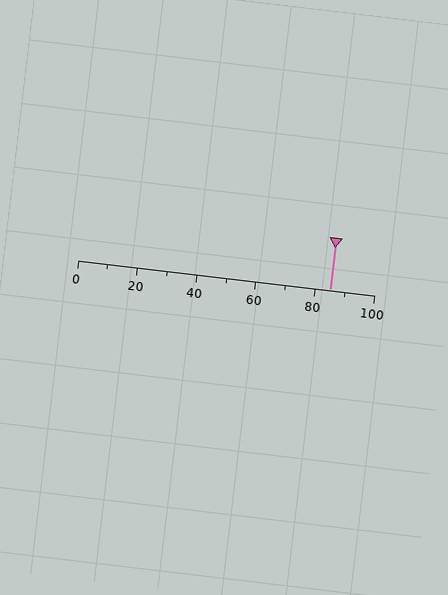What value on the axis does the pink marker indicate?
The marker indicates approximately 85.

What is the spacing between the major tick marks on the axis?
The major ticks are spaced 20 apart.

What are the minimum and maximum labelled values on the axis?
The axis runs from 0 to 100.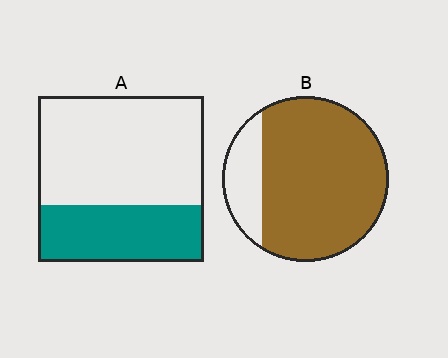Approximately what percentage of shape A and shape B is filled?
A is approximately 35% and B is approximately 80%.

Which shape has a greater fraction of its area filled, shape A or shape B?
Shape B.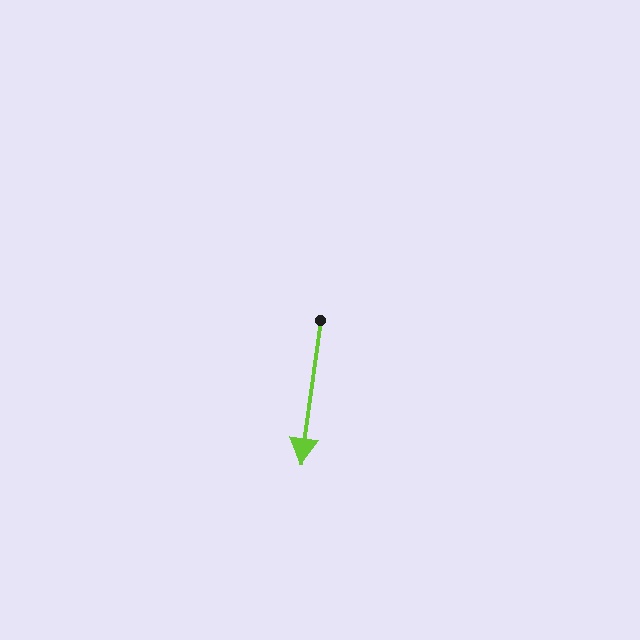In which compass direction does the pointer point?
South.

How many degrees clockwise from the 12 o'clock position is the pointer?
Approximately 188 degrees.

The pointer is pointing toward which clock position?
Roughly 6 o'clock.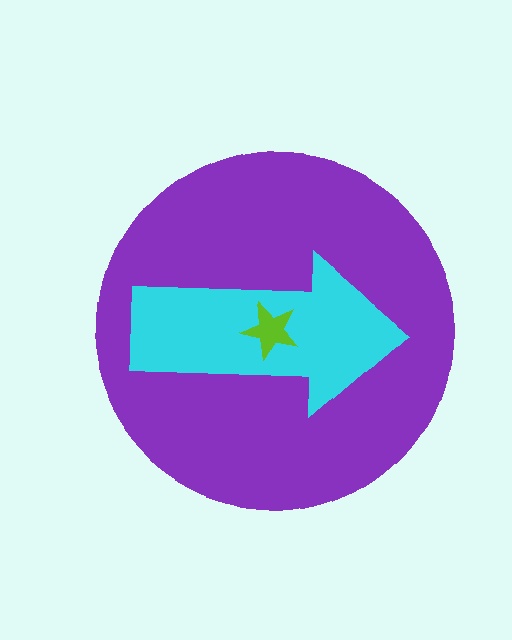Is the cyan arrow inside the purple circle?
Yes.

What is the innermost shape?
The lime star.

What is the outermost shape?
The purple circle.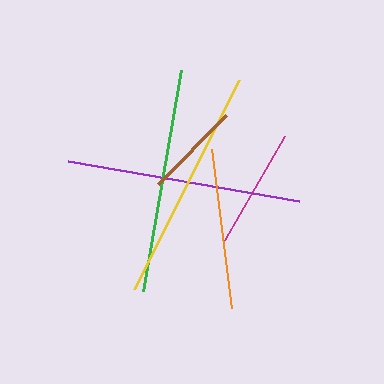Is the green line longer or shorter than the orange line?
The green line is longer than the orange line.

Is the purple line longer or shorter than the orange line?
The purple line is longer than the orange line.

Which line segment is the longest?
The yellow line is the longest at approximately 234 pixels.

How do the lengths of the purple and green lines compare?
The purple and green lines are approximately the same length.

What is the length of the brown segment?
The brown segment is approximately 97 pixels long.